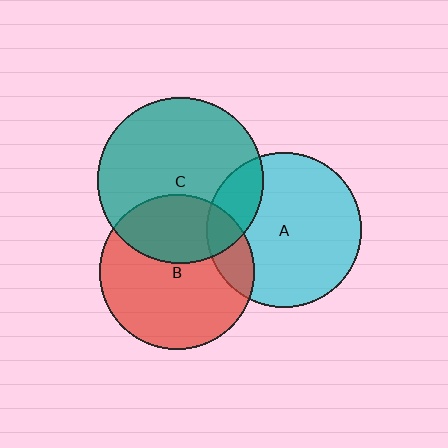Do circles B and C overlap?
Yes.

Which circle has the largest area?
Circle C (teal).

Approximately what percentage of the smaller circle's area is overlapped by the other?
Approximately 35%.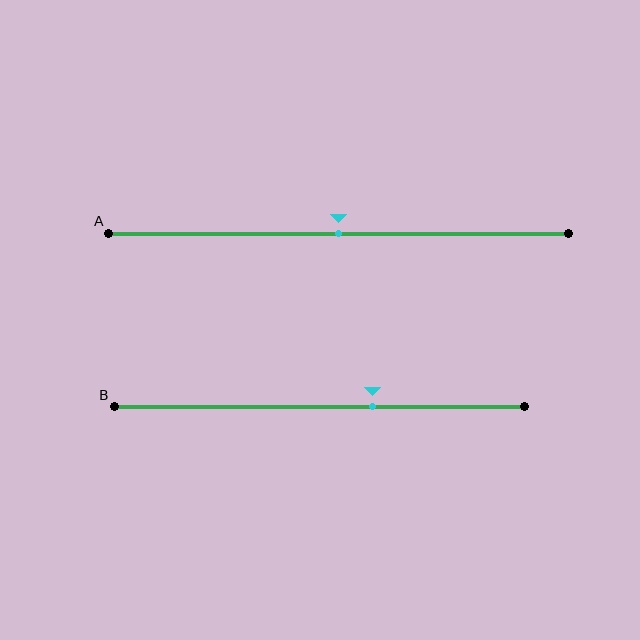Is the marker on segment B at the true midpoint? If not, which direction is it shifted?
No, the marker on segment B is shifted to the right by about 13% of the segment length.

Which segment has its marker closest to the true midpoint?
Segment A has its marker closest to the true midpoint.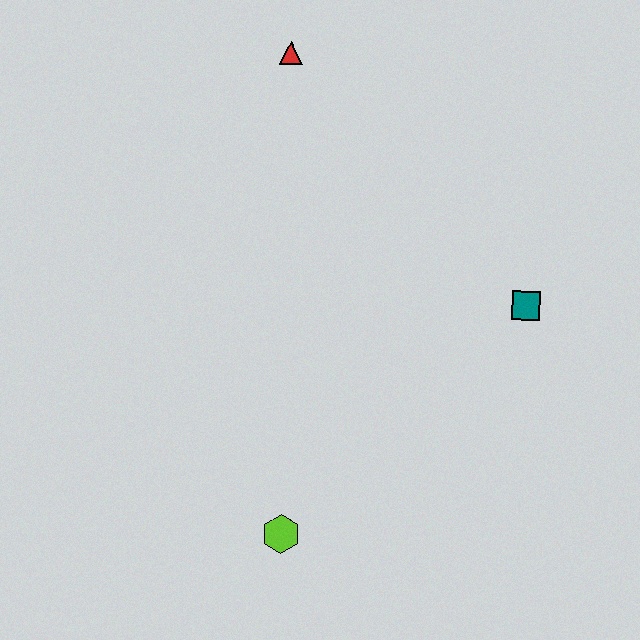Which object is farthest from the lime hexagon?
The red triangle is farthest from the lime hexagon.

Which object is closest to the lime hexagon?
The teal square is closest to the lime hexagon.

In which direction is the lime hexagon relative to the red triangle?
The lime hexagon is below the red triangle.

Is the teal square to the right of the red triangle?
Yes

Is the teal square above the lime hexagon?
Yes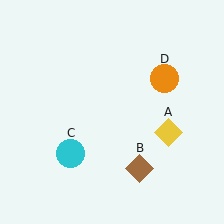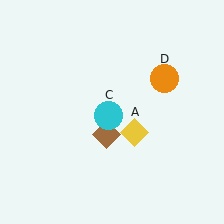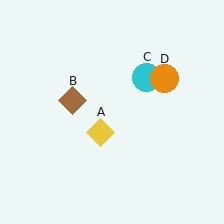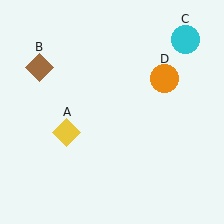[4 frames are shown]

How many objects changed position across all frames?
3 objects changed position: yellow diamond (object A), brown diamond (object B), cyan circle (object C).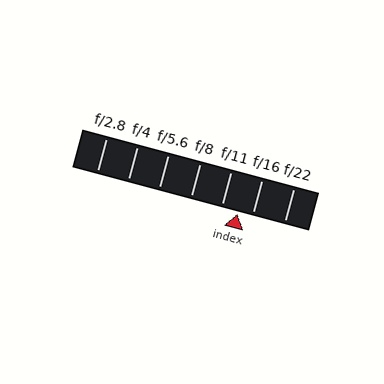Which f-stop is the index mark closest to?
The index mark is closest to f/16.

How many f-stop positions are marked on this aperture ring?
There are 7 f-stop positions marked.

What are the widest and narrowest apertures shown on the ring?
The widest aperture shown is f/2.8 and the narrowest is f/22.